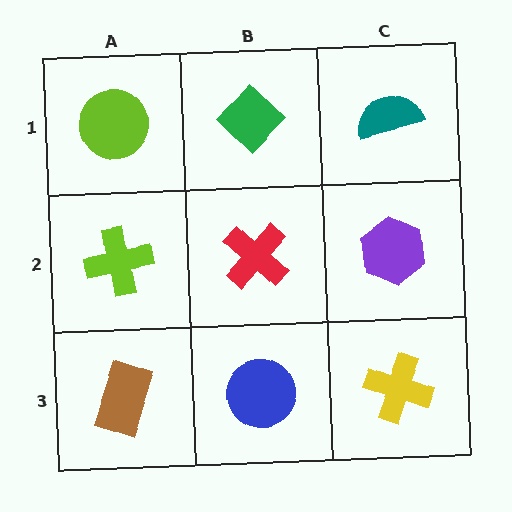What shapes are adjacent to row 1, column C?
A purple hexagon (row 2, column C), a green diamond (row 1, column B).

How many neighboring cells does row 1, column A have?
2.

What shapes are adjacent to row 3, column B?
A red cross (row 2, column B), a brown rectangle (row 3, column A), a yellow cross (row 3, column C).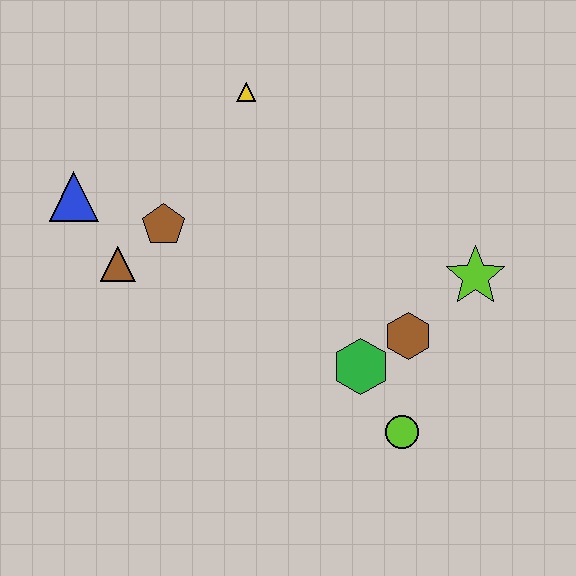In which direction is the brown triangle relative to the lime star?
The brown triangle is to the left of the lime star.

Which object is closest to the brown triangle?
The brown pentagon is closest to the brown triangle.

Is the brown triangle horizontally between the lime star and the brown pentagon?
No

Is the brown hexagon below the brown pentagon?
Yes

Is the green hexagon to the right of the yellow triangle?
Yes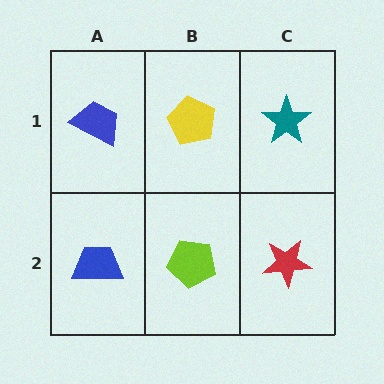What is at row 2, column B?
A lime pentagon.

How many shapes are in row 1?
3 shapes.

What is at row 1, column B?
A yellow pentagon.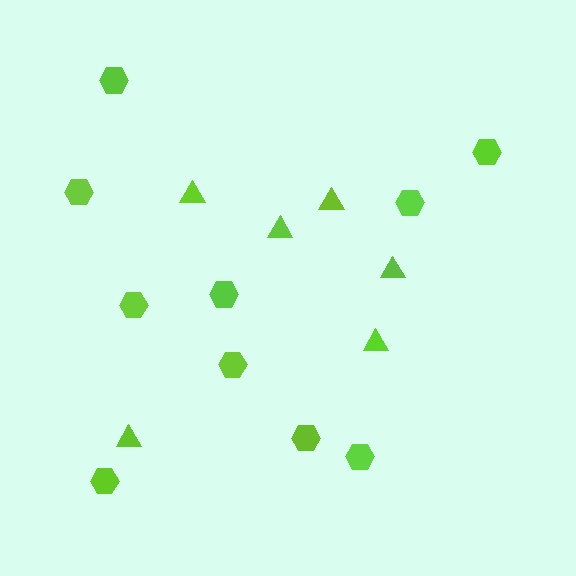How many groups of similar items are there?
There are 2 groups: one group of hexagons (10) and one group of triangles (6).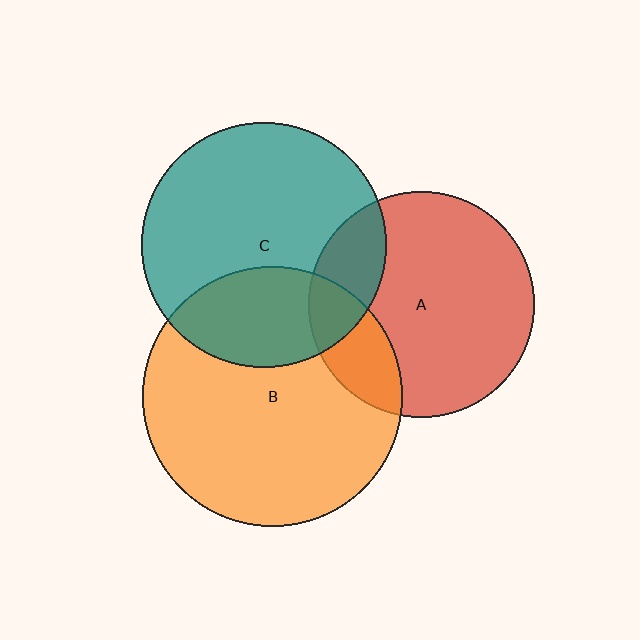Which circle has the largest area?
Circle B (orange).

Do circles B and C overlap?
Yes.